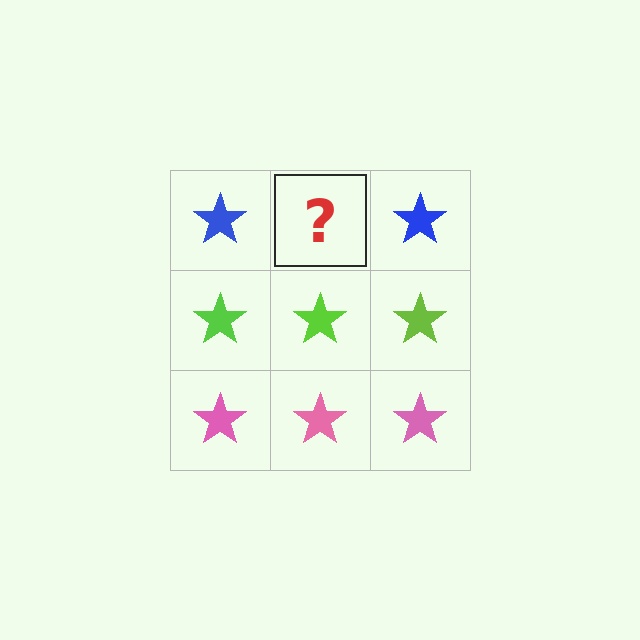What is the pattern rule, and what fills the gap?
The rule is that each row has a consistent color. The gap should be filled with a blue star.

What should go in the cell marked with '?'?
The missing cell should contain a blue star.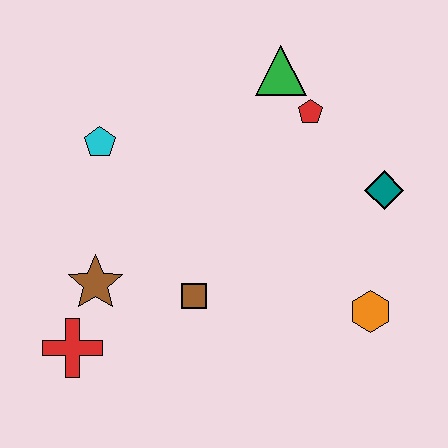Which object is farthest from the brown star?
The teal diamond is farthest from the brown star.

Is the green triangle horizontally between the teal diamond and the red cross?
Yes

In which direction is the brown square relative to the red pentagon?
The brown square is below the red pentagon.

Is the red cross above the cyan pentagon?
No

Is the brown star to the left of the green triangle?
Yes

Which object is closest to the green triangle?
The red pentagon is closest to the green triangle.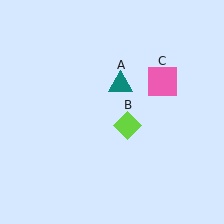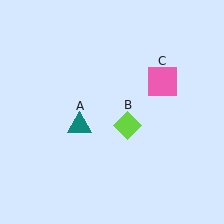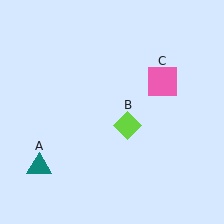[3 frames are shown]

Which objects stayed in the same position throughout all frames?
Lime diamond (object B) and pink square (object C) remained stationary.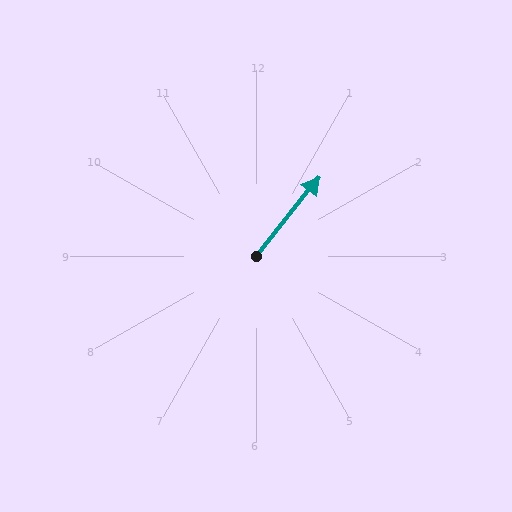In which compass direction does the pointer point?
Northeast.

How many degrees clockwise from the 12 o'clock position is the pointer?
Approximately 39 degrees.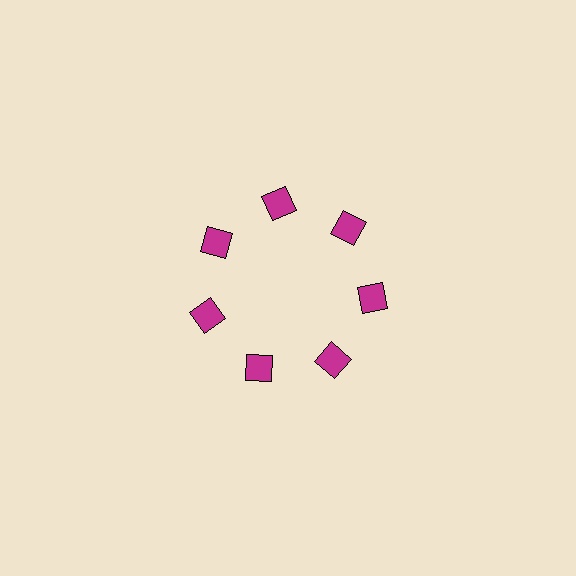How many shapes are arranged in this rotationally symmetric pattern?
There are 7 shapes, arranged in 7 groups of 1.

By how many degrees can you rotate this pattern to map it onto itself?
The pattern maps onto itself every 51 degrees of rotation.